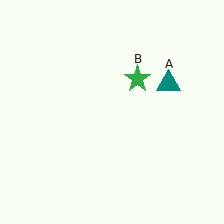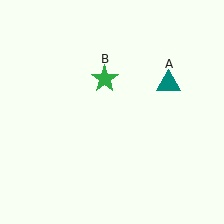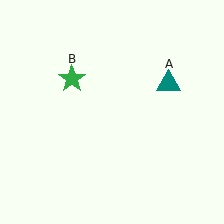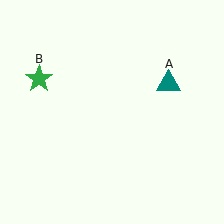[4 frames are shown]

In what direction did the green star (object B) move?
The green star (object B) moved left.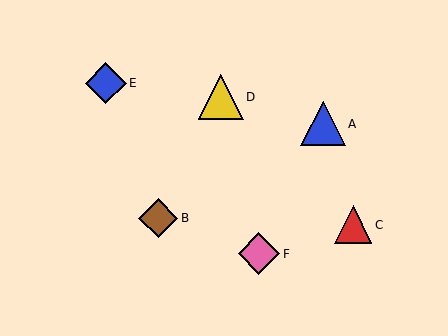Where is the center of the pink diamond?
The center of the pink diamond is at (259, 254).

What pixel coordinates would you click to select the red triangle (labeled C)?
Click at (353, 225) to select the red triangle C.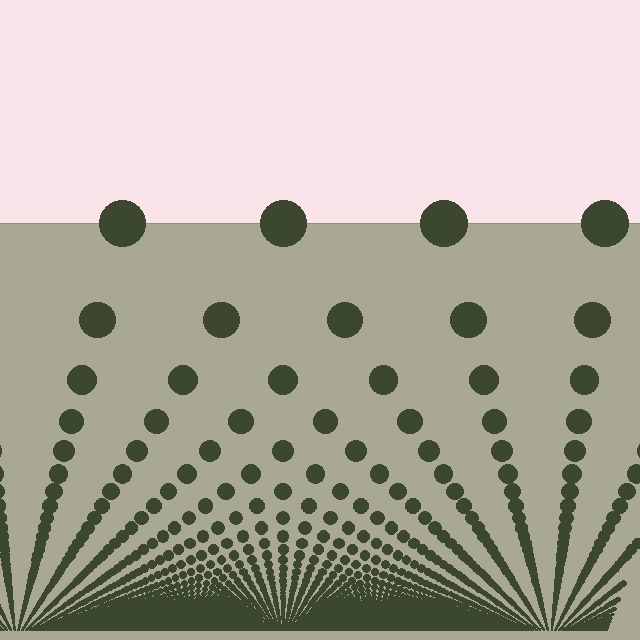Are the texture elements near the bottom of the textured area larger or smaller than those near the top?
Smaller. The gradient is inverted — elements near the bottom are smaller and denser.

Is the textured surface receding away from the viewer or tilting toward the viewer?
The surface appears to tilt toward the viewer. Texture elements get larger and sparser toward the top.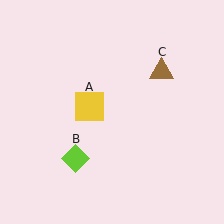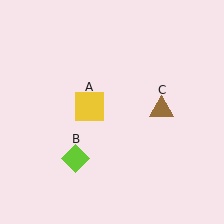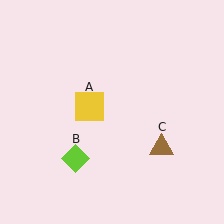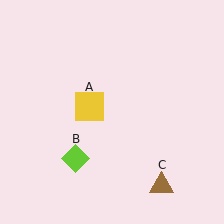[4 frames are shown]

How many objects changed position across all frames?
1 object changed position: brown triangle (object C).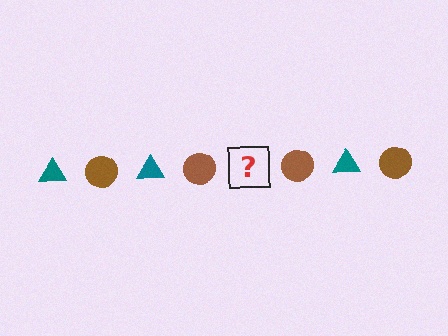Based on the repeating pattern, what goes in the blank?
The blank should be a teal triangle.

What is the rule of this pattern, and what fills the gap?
The rule is that the pattern alternates between teal triangle and brown circle. The gap should be filled with a teal triangle.